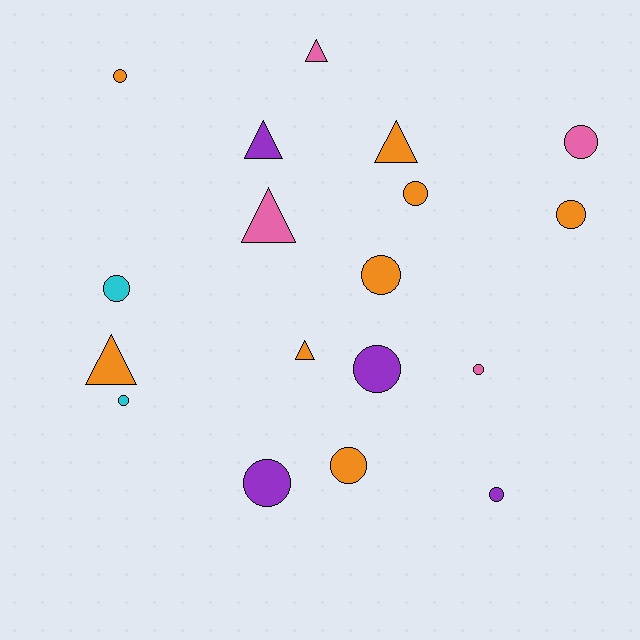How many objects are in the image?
There are 18 objects.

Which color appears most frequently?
Orange, with 8 objects.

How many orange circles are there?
There are 5 orange circles.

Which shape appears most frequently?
Circle, with 12 objects.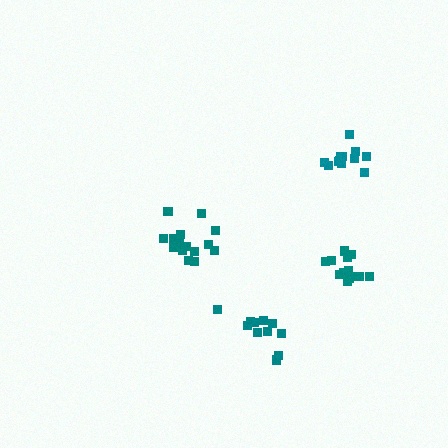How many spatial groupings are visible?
There are 4 spatial groupings.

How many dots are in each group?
Group 1: 13 dots, Group 2: 16 dots, Group 3: 12 dots, Group 4: 11 dots (52 total).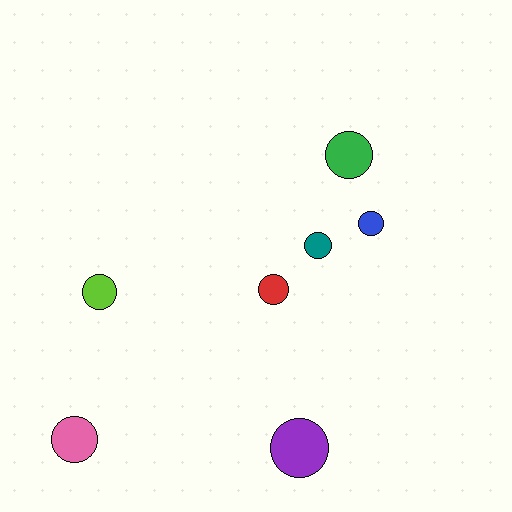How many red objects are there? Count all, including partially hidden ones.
There is 1 red object.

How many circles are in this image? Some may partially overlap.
There are 7 circles.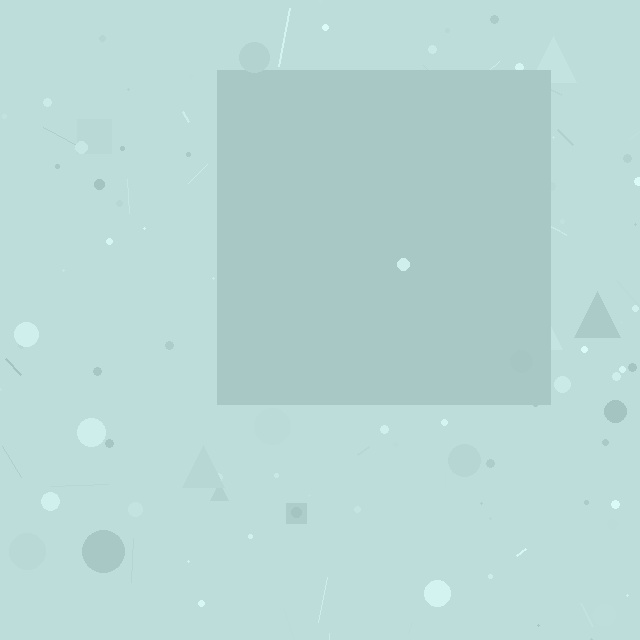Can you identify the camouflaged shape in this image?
The camouflaged shape is a square.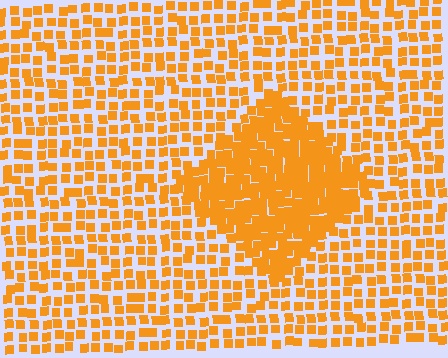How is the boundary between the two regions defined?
The boundary is defined by a change in element density (approximately 2.1x ratio). All elements are the same color, size, and shape.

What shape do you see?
I see a diamond.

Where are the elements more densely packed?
The elements are more densely packed inside the diamond boundary.